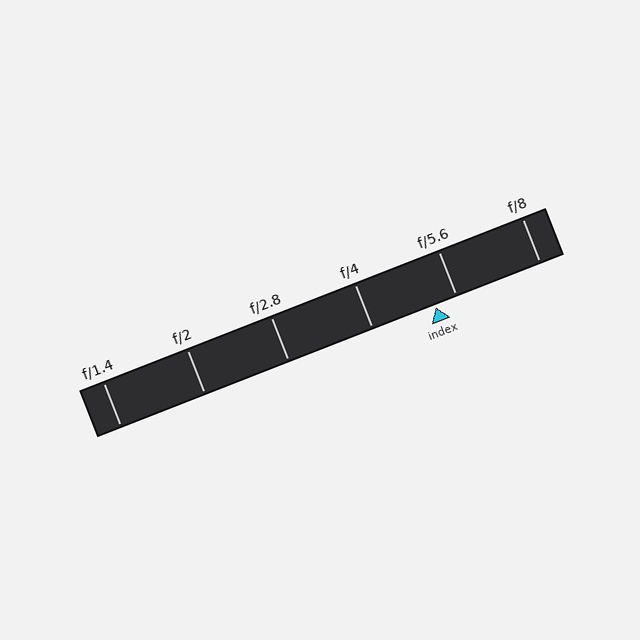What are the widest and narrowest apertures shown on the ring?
The widest aperture shown is f/1.4 and the narrowest is f/8.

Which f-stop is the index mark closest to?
The index mark is closest to f/5.6.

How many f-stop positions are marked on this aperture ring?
There are 6 f-stop positions marked.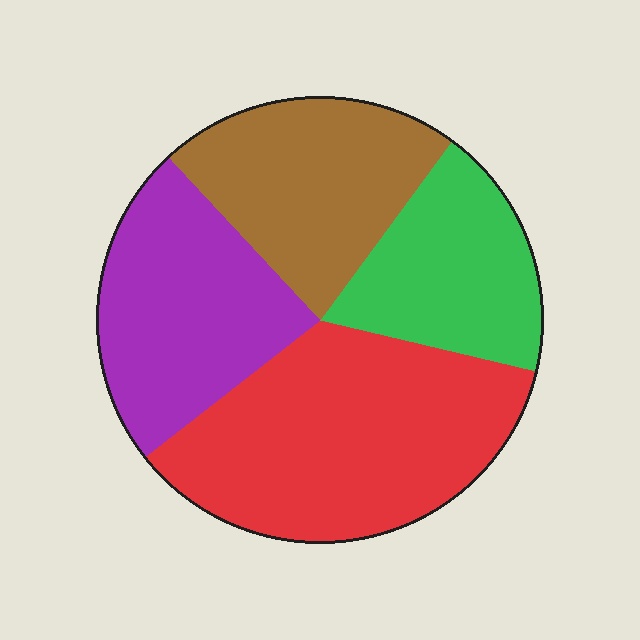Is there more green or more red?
Red.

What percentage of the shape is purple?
Purple covers around 25% of the shape.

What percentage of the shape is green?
Green takes up about one fifth (1/5) of the shape.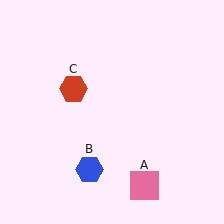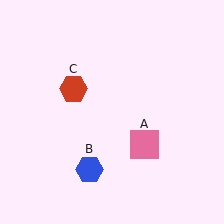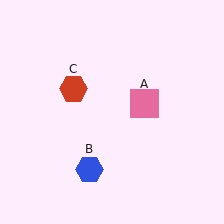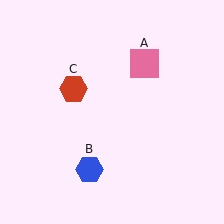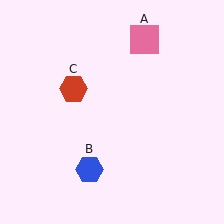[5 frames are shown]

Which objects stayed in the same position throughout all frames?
Blue hexagon (object B) and red hexagon (object C) remained stationary.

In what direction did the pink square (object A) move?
The pink square (object A) moved up.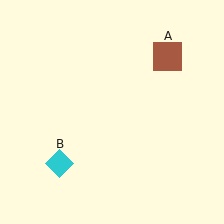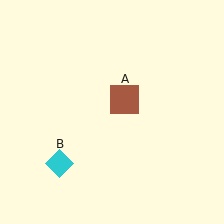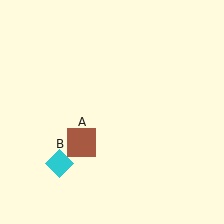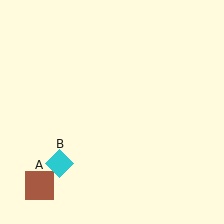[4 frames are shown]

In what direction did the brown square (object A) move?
The brown square (object A) moved down and to the left.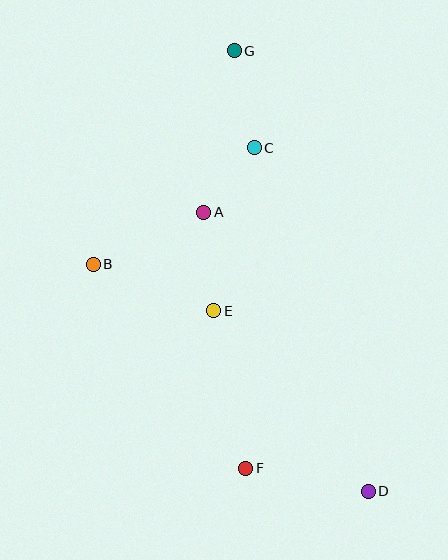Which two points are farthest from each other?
Points D and G are farthest from each other.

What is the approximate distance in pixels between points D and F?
The distance between D and F is approximately 125 pixels.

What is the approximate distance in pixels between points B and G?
The distance between B and G is approximately 256 pixels.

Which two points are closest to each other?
Points A and C are closest to each other.